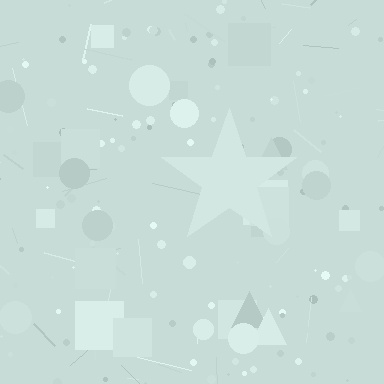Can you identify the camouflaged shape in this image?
The camouflaged shape is a star.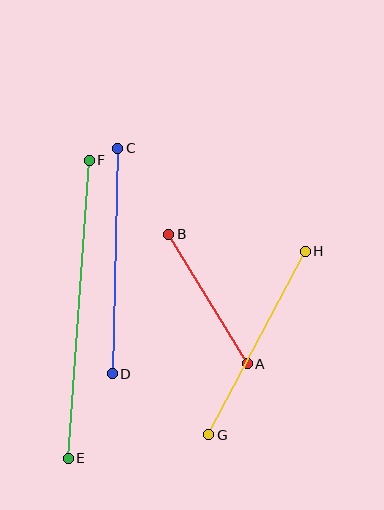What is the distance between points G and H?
The distance is approximately 207 pixels.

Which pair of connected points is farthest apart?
Points E and F are farthest apart.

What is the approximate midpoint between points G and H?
The midpoint is at approximately (257, 343) pixels.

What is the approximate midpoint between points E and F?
The midpoint is at approximately (79, 309) pixels.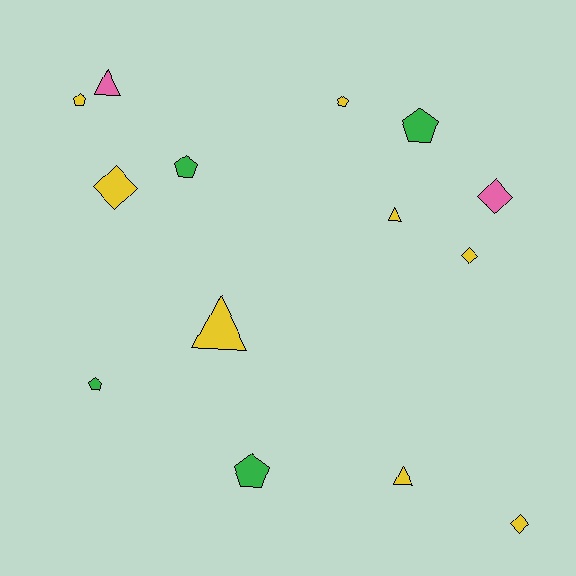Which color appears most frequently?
Yellow, with 8 objects.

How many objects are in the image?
There are 14 objects.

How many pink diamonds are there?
There is 1 pink diamond.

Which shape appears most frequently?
Pentagon, with 6 objects.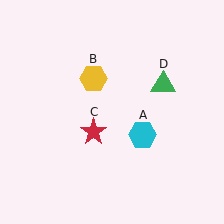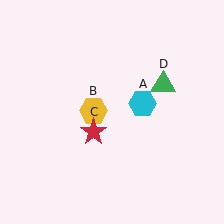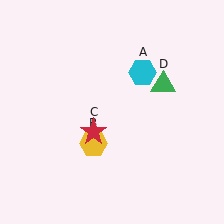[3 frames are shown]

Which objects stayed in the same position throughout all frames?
Red star (object C) and green triangle (object D) remained stationary.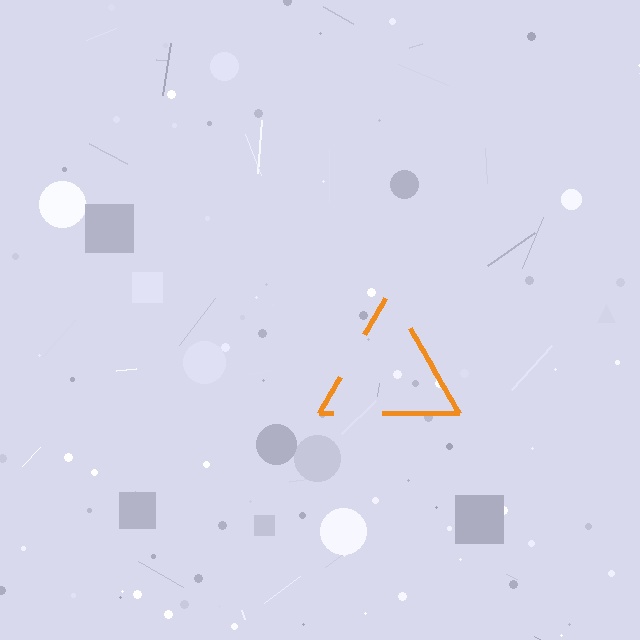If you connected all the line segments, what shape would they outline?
They would outline a triangle.